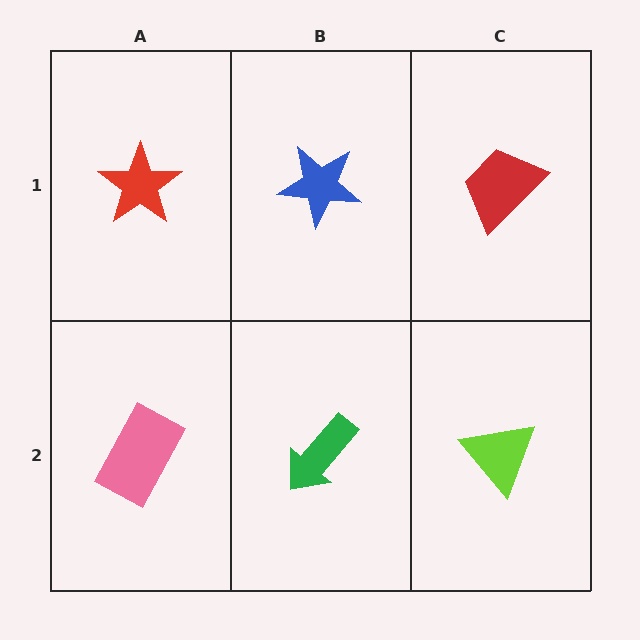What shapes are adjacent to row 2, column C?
A red trapezoid (row 1, column C), a green arrow (row 2, column B).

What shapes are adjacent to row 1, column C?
A lime triangle (row 2, column C), a blue star (row 1, column B).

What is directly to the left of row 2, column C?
A green arrow.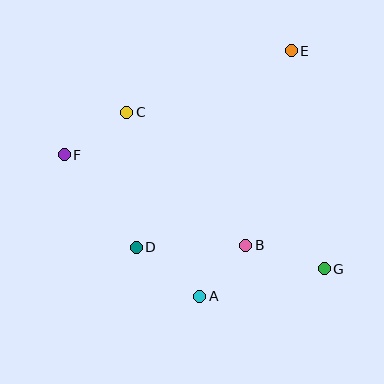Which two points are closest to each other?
Points A and B are closest to each other.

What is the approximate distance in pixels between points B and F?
The distance between B and F is approximately 203 pixels.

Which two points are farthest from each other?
Points F and G are farthest from each other.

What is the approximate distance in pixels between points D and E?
The distance between D and E is approximately 250 pixels.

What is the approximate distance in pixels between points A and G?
The distance between A and G is approximately 128 pixels.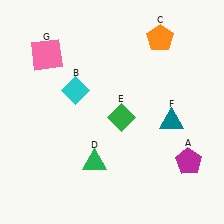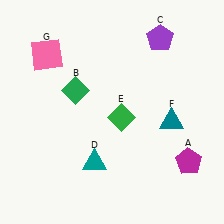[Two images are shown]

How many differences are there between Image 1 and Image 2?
There are 3 differences between the two images.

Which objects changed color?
B changed from cyan to green. C changed from orange to purple. D changed from green to teal.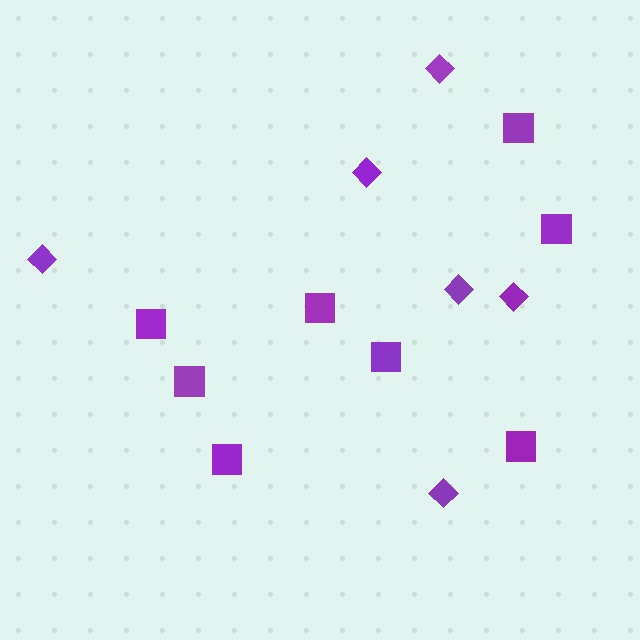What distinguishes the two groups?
There are 2 groups: one group of squares (8) and one group of diamonds (6).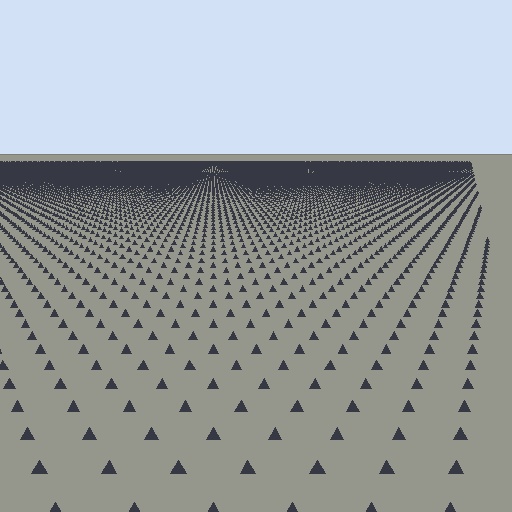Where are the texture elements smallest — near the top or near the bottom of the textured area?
Near the top.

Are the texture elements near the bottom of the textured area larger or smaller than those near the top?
Larger. Near the bottom, elements are closer to the viewer and appear at a bigger on-screen size.